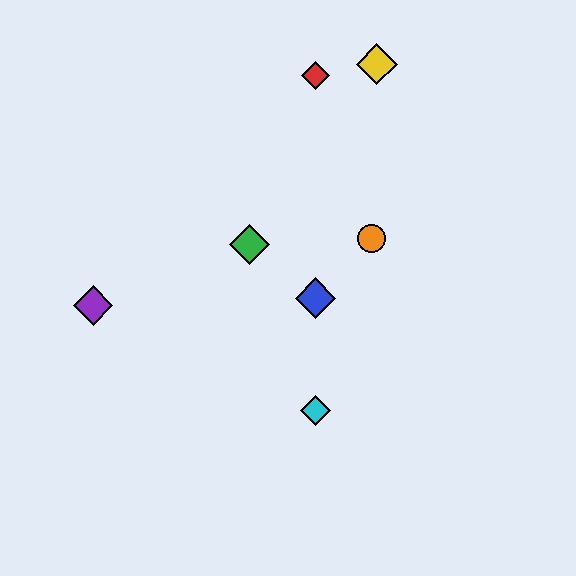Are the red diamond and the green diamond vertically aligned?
No, the red diamond is at x≈316 and the green diamond is at x≈250.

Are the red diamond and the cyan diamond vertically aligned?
Yes, both are at x≈316.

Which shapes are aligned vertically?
The red diamond, the blue diamond, the cyan diamond are aligned vertically.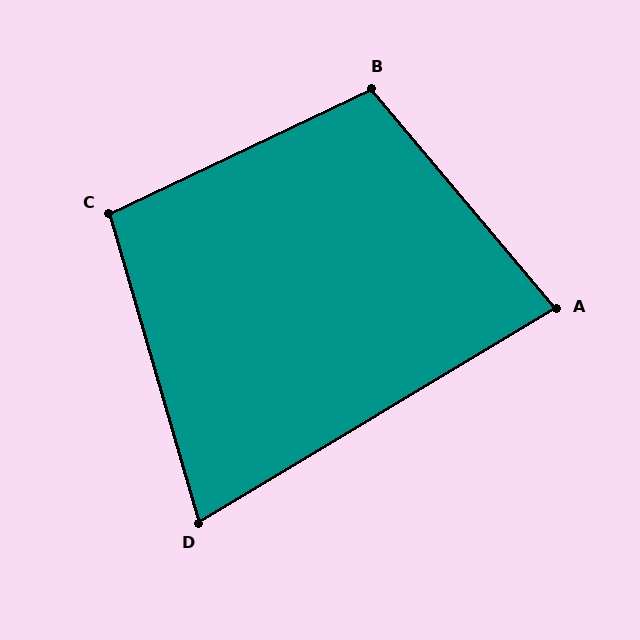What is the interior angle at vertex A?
Approximately 81 degrees (acute).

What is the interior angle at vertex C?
Approximately 99 degrees (obtuse).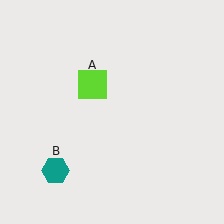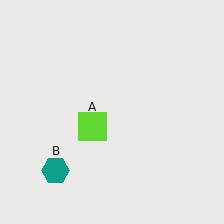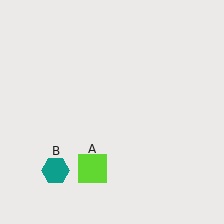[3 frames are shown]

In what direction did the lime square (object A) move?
The lime square (object A) moved down.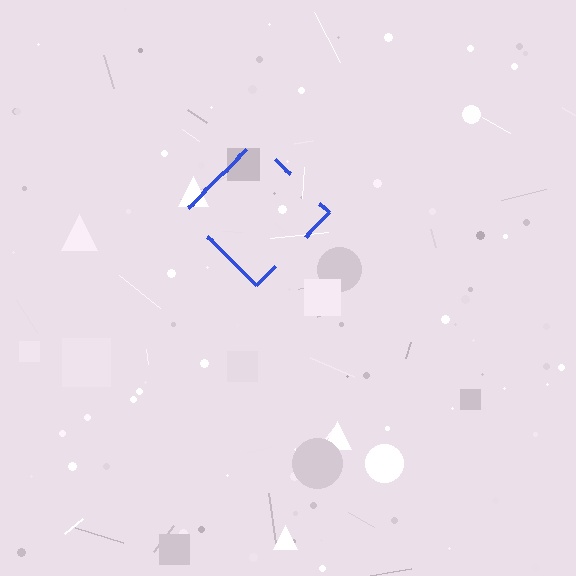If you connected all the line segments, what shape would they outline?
They would outline a diamond.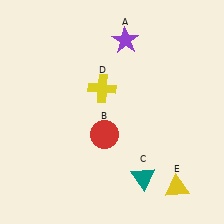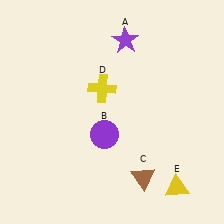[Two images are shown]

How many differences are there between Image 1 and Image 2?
There are 2 differences between the two images.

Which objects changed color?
B changed from red to purple. C changed from teal to brown.